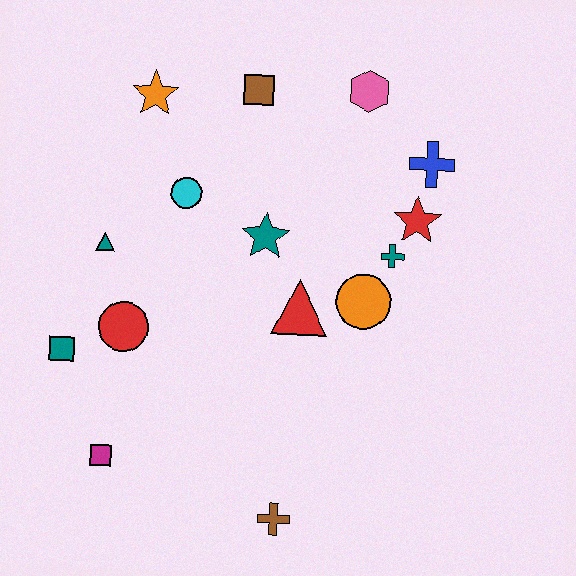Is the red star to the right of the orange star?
Yes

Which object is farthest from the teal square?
The blue cross is farthest from the teal square.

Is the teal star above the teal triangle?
Yes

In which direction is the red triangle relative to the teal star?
The red triangle is below the teal star.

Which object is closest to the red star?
The teal cross is closest to the red star.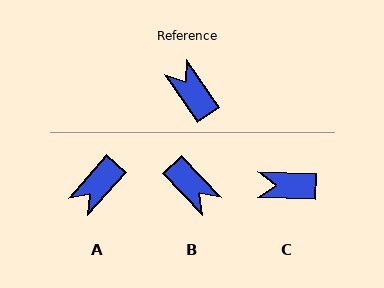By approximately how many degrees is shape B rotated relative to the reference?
Approximately 171 degrees clockwise.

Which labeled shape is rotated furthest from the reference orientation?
B, about 171 degrees away.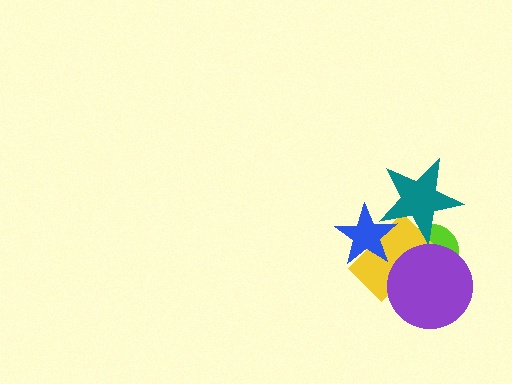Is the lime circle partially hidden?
Yes, it is partially covered by another shape.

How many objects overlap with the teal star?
3 objects overlap with the teal star.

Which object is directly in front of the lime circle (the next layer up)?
The yellow rectangle is directly in front of the lime circle.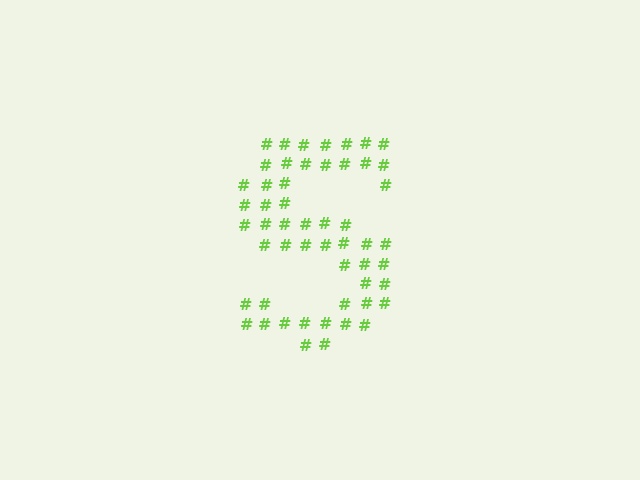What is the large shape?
The large shape is the letter S.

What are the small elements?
The small elements are hash symbols.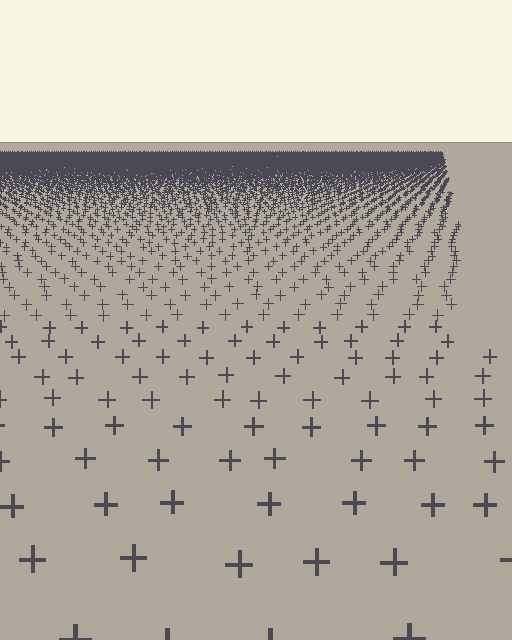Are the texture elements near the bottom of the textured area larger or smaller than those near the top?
Larger. Near the bottom, elements are closer to the viewer and appear at a bigger on-screen size.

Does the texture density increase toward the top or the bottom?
Density increases toward the top.